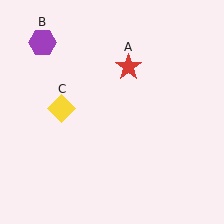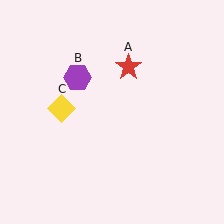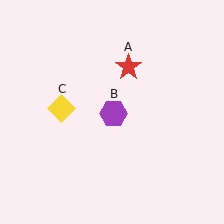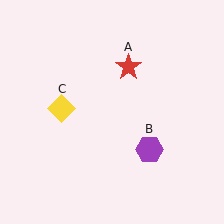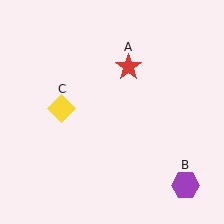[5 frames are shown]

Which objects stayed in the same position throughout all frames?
Red star (object A) and yellow diamond (object C) remained stationary.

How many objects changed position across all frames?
1 object changed position: purple hexagon (object B).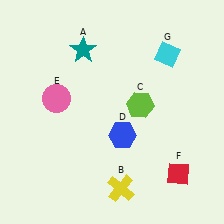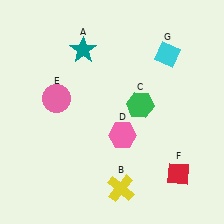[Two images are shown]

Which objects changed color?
C changed from lime to green. D changed from blue to pink.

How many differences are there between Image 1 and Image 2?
There are 2 differences between the two images.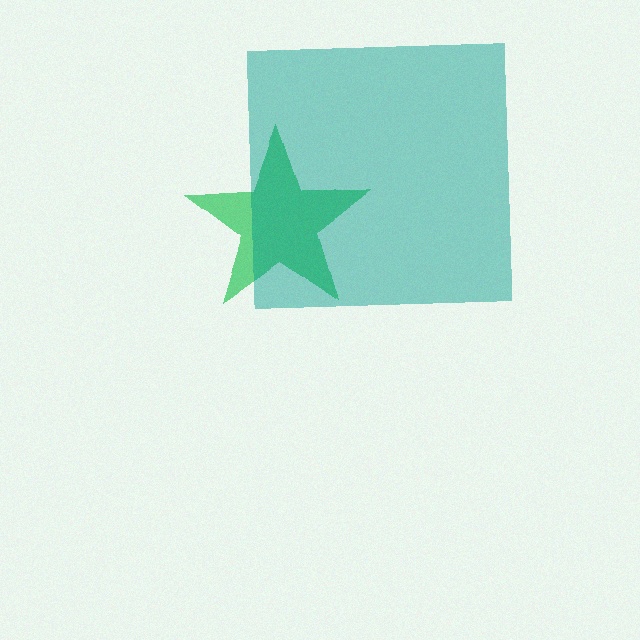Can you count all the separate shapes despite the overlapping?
Yes, there are 2 separate shapes.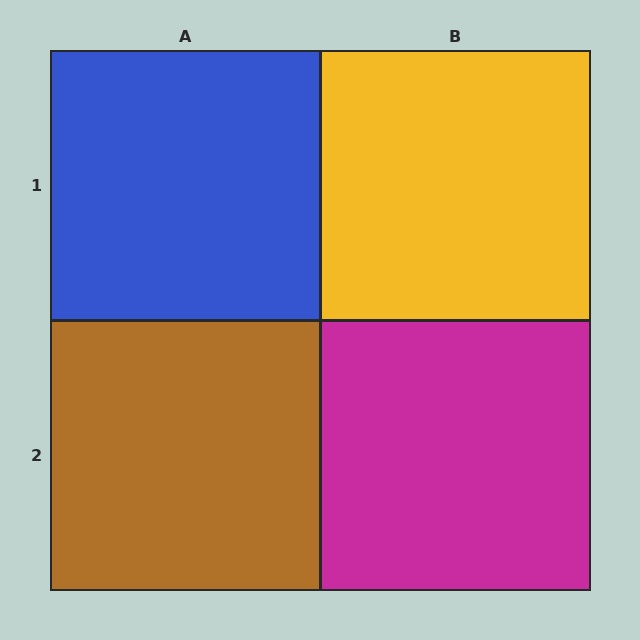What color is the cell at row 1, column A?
Blue.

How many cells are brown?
1 cell is brown.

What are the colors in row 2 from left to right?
Brown, magenta.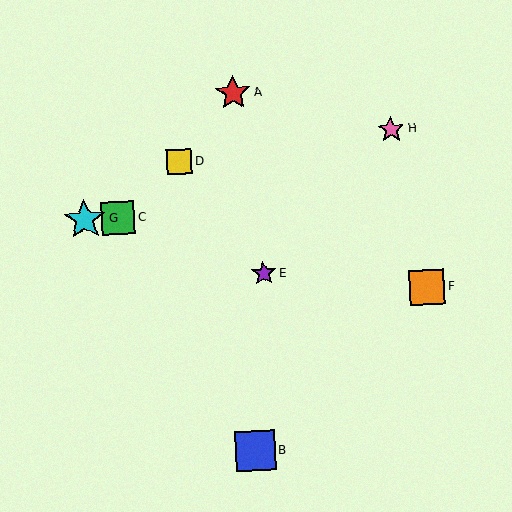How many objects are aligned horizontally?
2 objects (C, G) are aligned horizontally.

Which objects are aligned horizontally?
Objects C, G are aligned horizontally.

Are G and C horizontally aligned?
Yes, both are at y≈220.